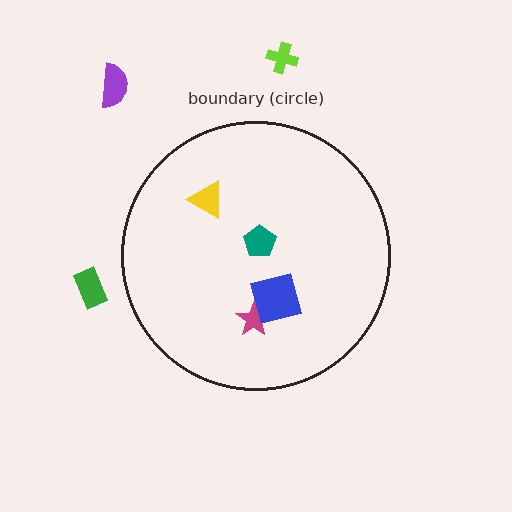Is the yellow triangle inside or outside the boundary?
Inside.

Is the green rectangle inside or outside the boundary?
Outside.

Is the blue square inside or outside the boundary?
Inside.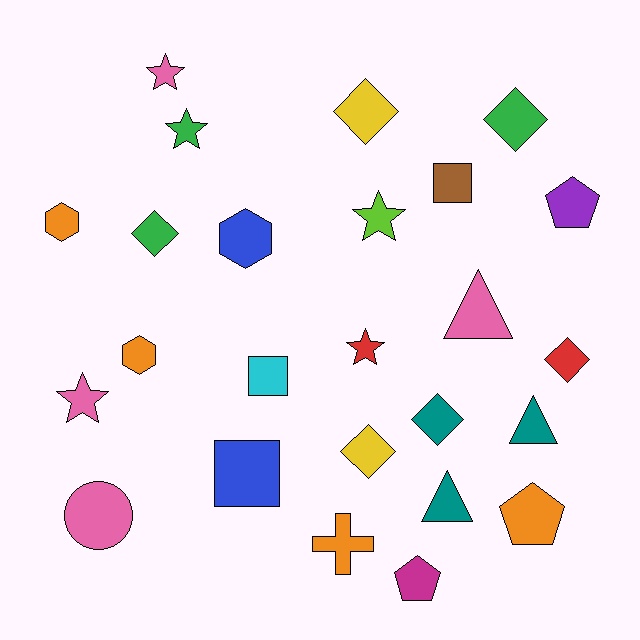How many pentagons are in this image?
There are 3 pentagons.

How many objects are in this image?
There are 25 objects.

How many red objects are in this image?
There are 2 red objects.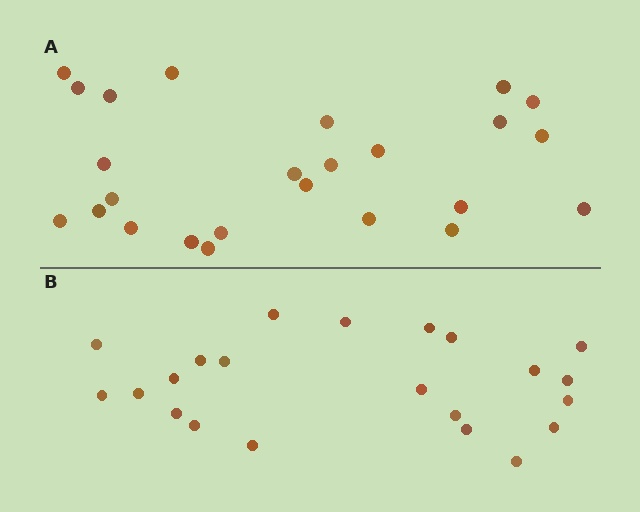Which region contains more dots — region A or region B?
Region A (the top region) has more dots.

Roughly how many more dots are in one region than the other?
Region A has just a few more — roughly 2 or 3 more dots than region B.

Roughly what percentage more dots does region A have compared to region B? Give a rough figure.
About 15% more.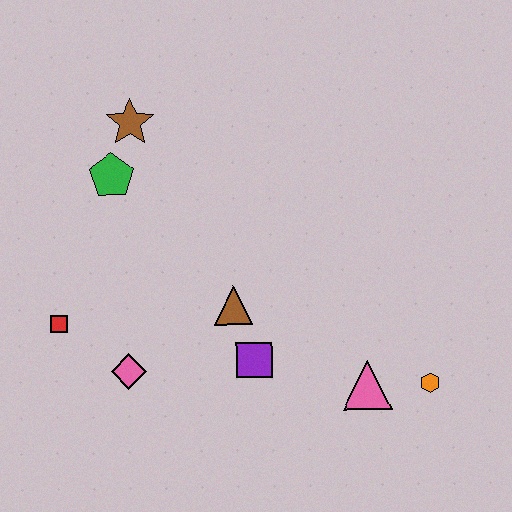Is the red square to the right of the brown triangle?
No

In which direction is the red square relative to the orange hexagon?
The red square is to the left of the orange hexagon.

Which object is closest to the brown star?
The green pentagon is closest to the brown star.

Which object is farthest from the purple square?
The brown star is farthest from the purple square.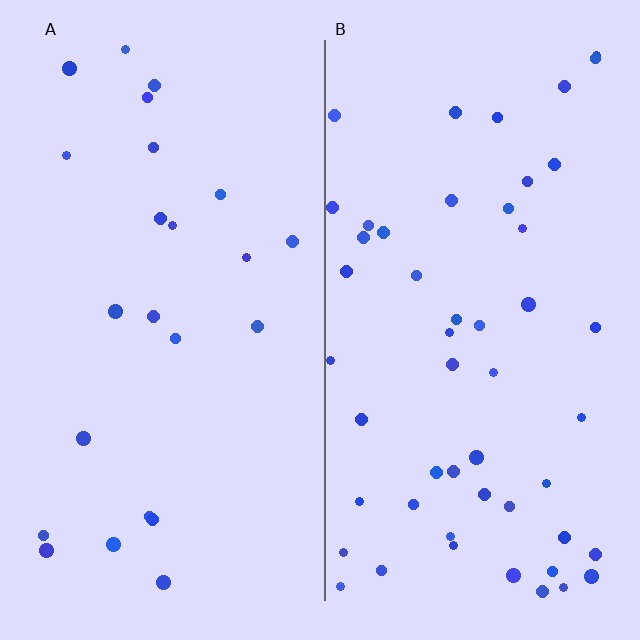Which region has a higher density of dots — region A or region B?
B (the right).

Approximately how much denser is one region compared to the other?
Approximately 2.2× — region B over region A.